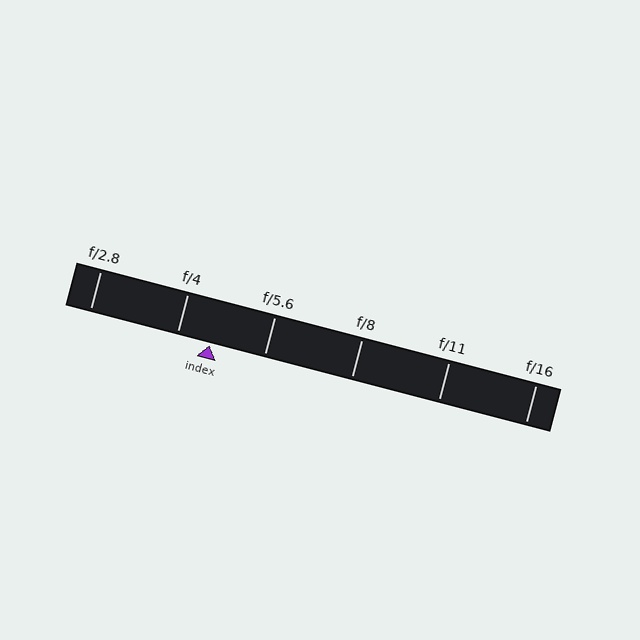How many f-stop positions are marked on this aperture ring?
There are 6 f-stop positions marked.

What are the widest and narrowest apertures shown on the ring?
The widest aperture shown is f/2.8 and the narrowest is f/16.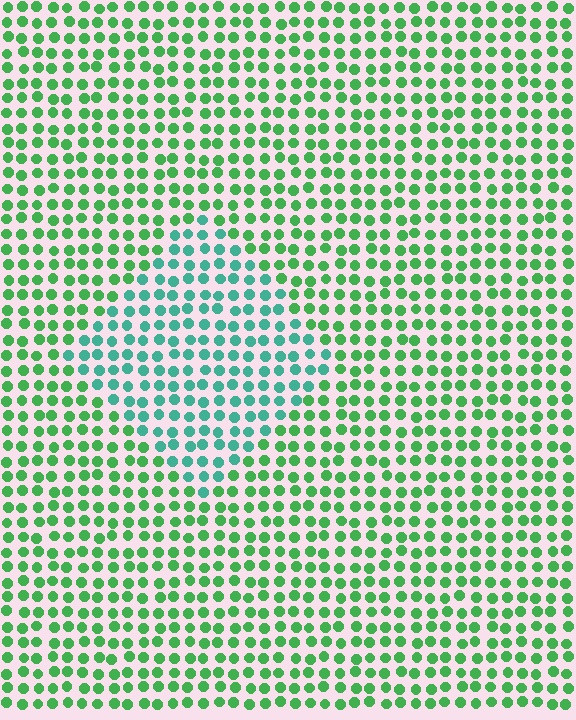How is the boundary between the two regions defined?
The boundary is defined purely by a slight shift in hue (about 38 degrees). Spacing, size, and orientation are identical on both sides.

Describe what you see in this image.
The image is filled with small green elements in a uniform arrangement. A diamond-shaped region is visible where the elements are tinted to a slightly different hue, forming a subtle color boundary.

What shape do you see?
I see a diamond.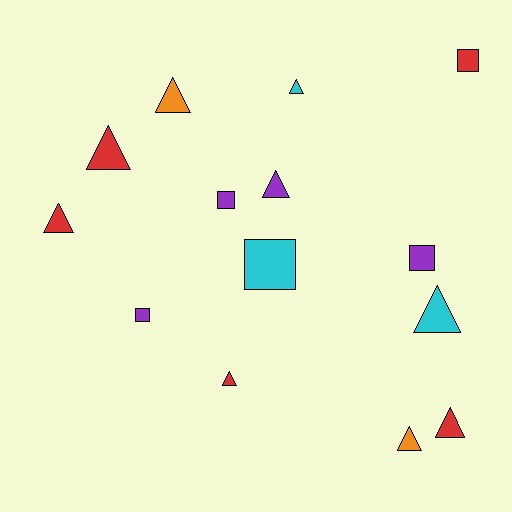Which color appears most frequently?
Red, with 5 objects.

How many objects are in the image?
There are 14 objects.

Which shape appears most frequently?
Triangle, with 9 objects.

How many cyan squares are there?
There is 1 cyan square.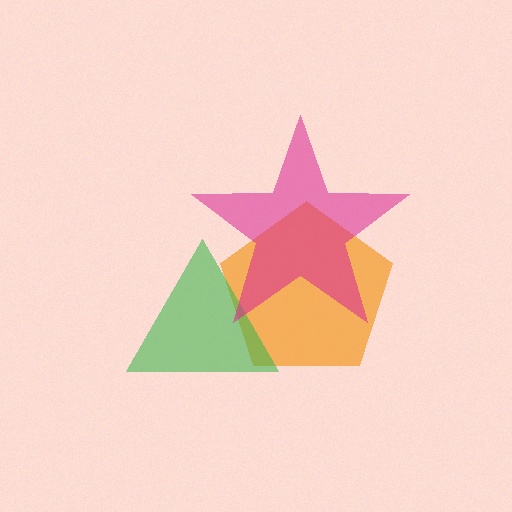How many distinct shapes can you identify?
There are 3 distinct shapes: an orange pentagon, a green triangle, a magenta star.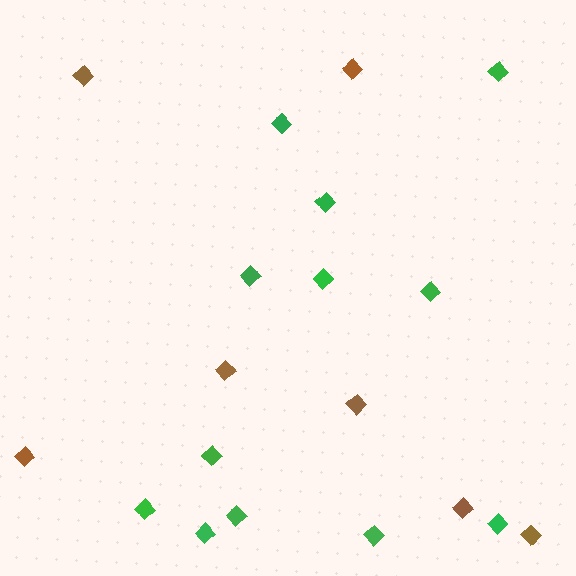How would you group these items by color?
There are 2 groups: one group of brown diamonds (7) and one group of green diamonds (12).